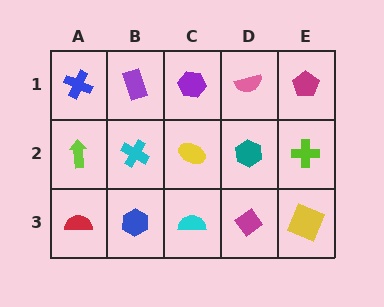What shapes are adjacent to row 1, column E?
A lime cross (row 2, column E), a pink semicircle (row 1, column D).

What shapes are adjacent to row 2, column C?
A purple hexagon (row 1, column C), a cyan semicircle (row 3, column C), a cyan cross (row 2, column B), a teal hexagon (row 2, column D).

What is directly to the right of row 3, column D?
A yellow square.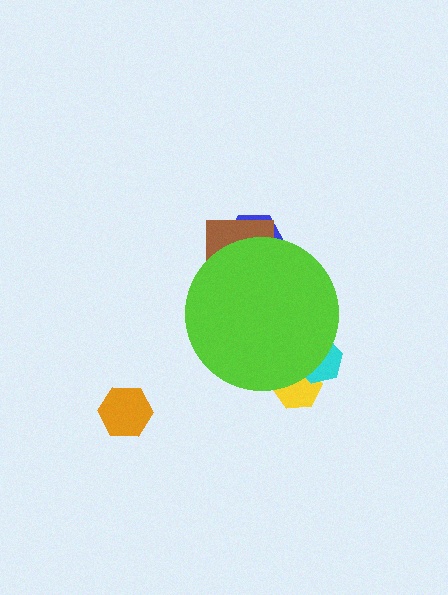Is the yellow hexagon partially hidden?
Yes, the yellow hexagon is partially hidden behind the lime circle.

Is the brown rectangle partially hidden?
Yes, the brown rectangle is partially hidden behind the lime circle.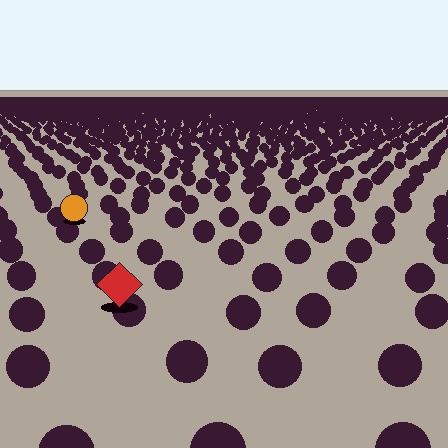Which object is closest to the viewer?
The red diamond is closest. The texture marks near it are larger and more spread out.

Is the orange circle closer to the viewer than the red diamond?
No. The red diamond is closer — you can tell from the texture gradient: the ground texture is coarser near it.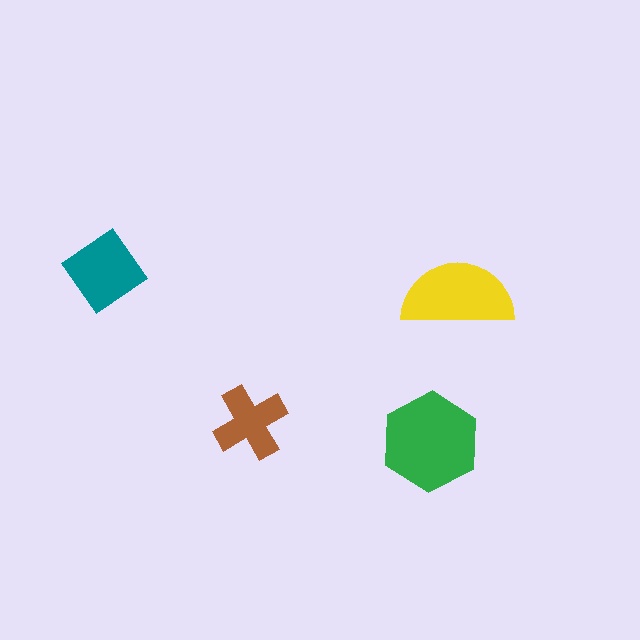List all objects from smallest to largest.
The brown cross, the teal diamond, the yellow semicircle, the green hexagon.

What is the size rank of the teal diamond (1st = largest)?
3rd.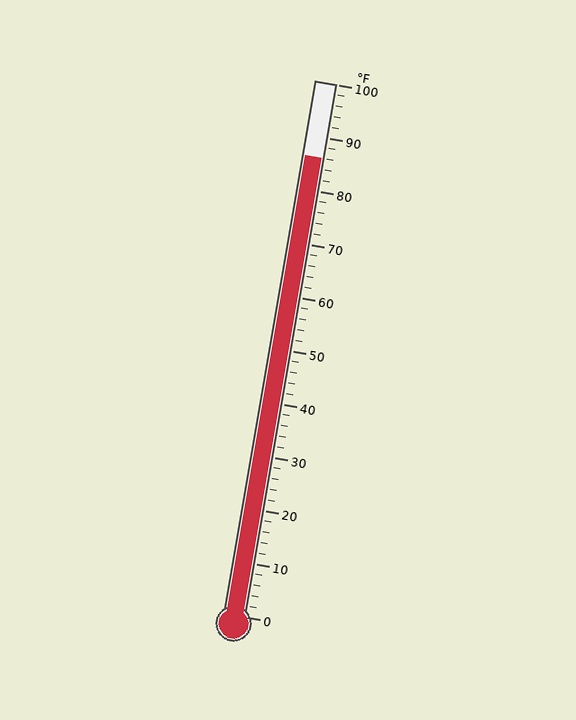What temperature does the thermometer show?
The thermometer shows approximately 86°F.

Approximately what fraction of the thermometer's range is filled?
The thermometer is filled to approximately 85% of its range.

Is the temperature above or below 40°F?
The temperature is above 40°F.